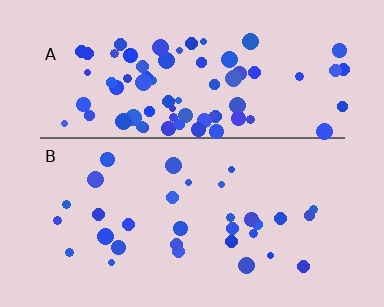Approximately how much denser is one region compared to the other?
Approximately 2.6× — region A over region B.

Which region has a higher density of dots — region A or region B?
A (the top).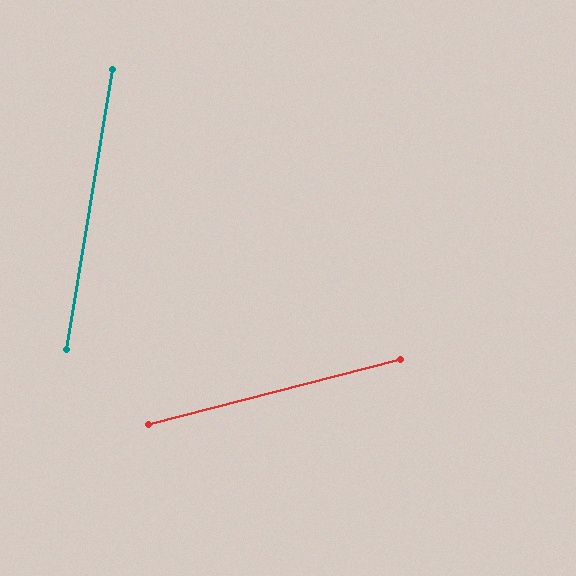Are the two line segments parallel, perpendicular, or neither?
Neither parallel nor perpendicular — they differ by about 66°.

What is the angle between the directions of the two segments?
Approximately 66 degrees.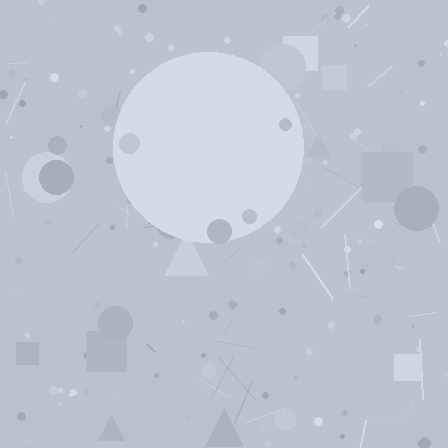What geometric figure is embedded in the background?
A circle is embedded in the background.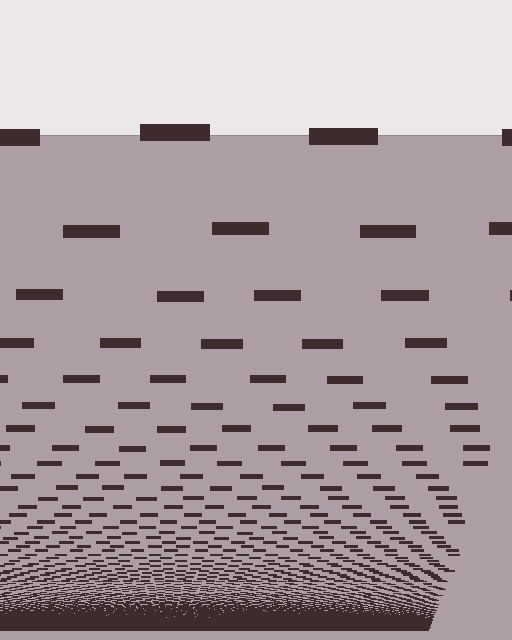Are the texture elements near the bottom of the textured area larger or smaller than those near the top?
Smaller. The gradient is inverted — elements near the bottom are smaller and denser.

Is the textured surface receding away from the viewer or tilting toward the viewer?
The surface appears to tilt toward the viewer. Texture elements get larger and sparser toward the top.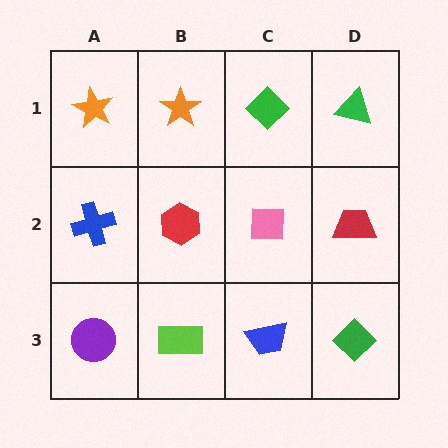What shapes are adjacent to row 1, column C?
A pink square (row 2, column C), an orange star (row 1, column B), a green triangle (row 1, column D).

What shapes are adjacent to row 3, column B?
A red hexagon (row 2, column B), a purple circle (row 3, column A), a blue trapezoid (row 3, column C).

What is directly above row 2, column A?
An orange star.